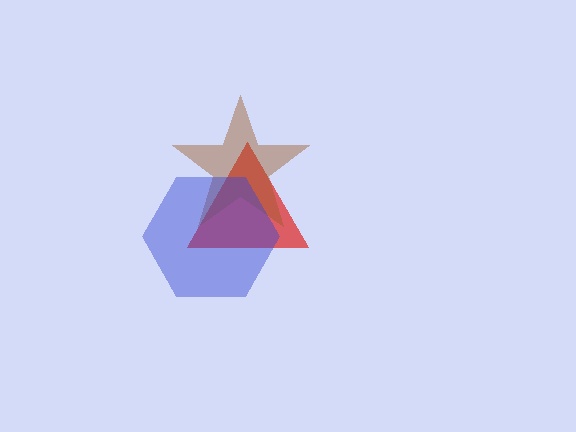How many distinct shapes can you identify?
There are 3 distinct shapes: a red triangle, a brown star, a blue hexagon.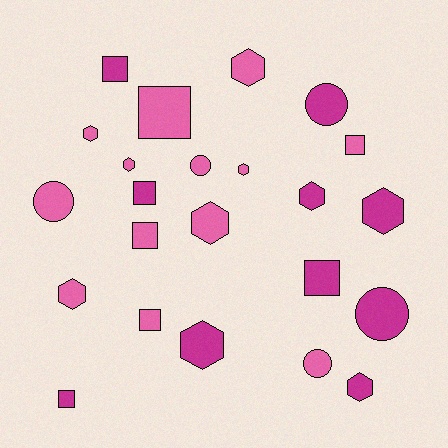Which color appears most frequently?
Pink, with 13 objects.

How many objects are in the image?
There are 23 objects.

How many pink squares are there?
There are 4 pink squares.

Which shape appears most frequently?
Hexagon, with 10 objects.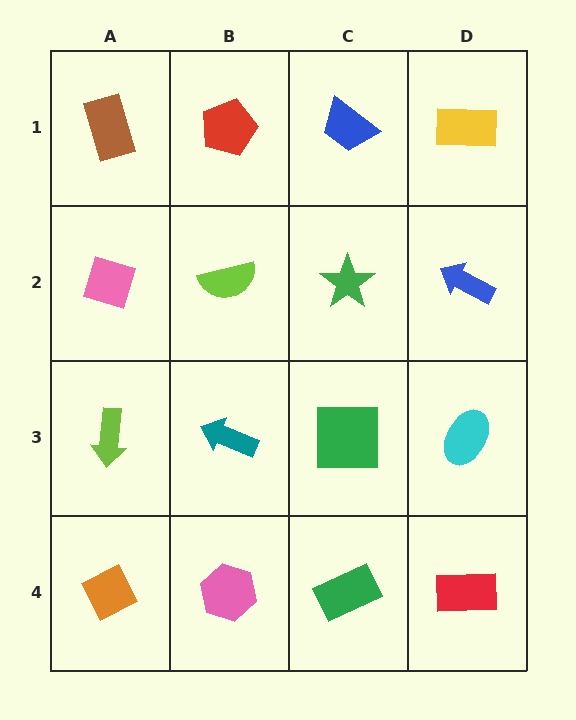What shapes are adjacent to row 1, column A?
A pink diamond (row 2, column A), a red pentagon (row 1, column B).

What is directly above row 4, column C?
A green square.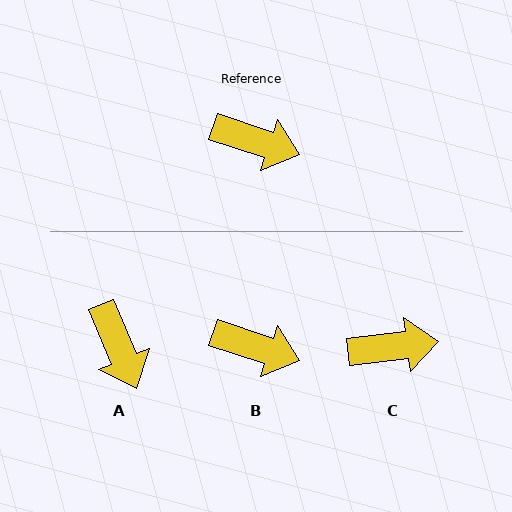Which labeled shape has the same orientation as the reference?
B.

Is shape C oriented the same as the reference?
No, it is off by about 25 degrees.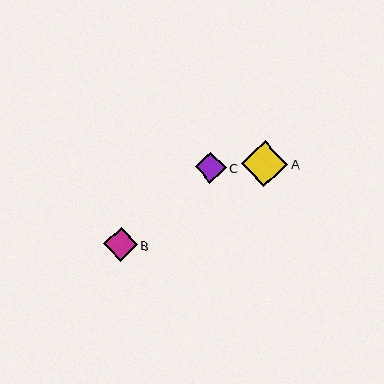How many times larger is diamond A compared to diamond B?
Diamond A is approximately 1.4 times the size of diamond B.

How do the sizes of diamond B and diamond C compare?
Diamond B and diamond C are approximately the same size.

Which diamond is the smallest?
Diamond C is the smallest with a size of approximately 31 pixels.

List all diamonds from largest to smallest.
From largest to smallest: A, B, C.